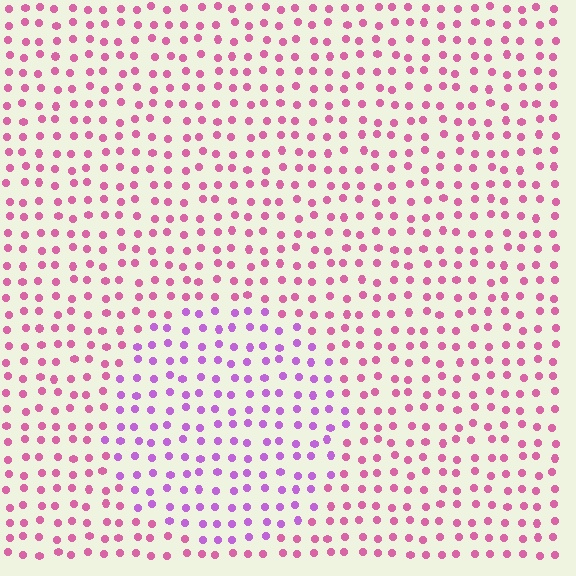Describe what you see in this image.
The image is filled with small pink elements in a uniform arrangement. A circle-shaped region is visible where the elements are tinted to a slightly different hue, forming a subtle color boundary.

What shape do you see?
I see a circle.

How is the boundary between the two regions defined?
The boundary is defined purely by a slight shift in hue (about 40 degrees). Spacing, size, and orientation are identical on both sides.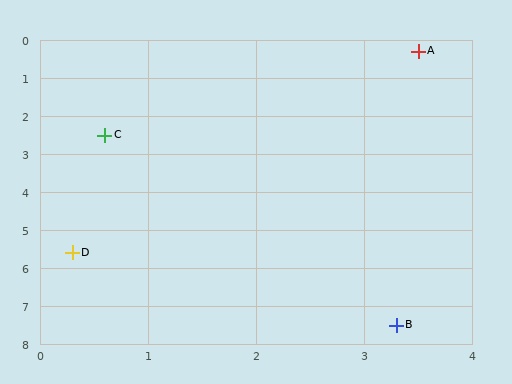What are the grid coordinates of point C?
Point C is at approximately (0.6, 2.5).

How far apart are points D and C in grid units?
Points D and C are about 3.1 grid units apart.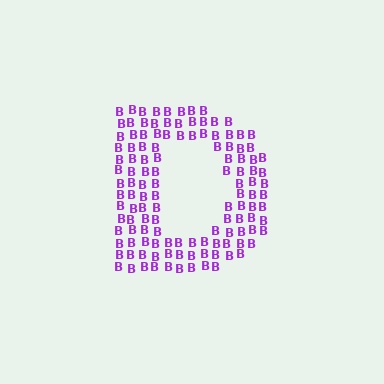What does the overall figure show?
The overall figure shows the letter D.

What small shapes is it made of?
It is made of small letter B's.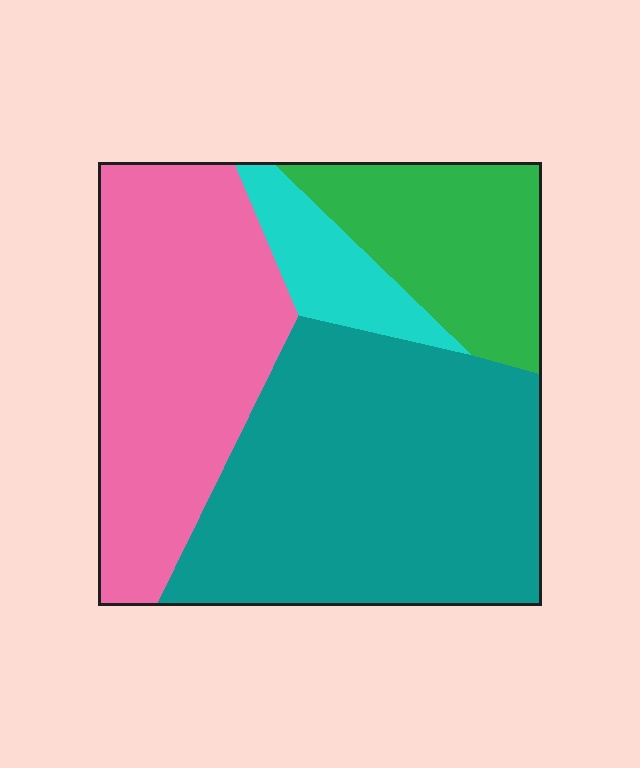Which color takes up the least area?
Cyan, at roughly 10%.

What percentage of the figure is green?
Green covers roughly 15% of the figure.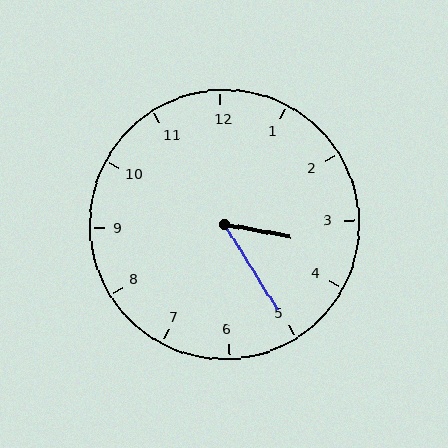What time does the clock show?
3:25.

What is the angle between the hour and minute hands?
Approximately 48 degrees.